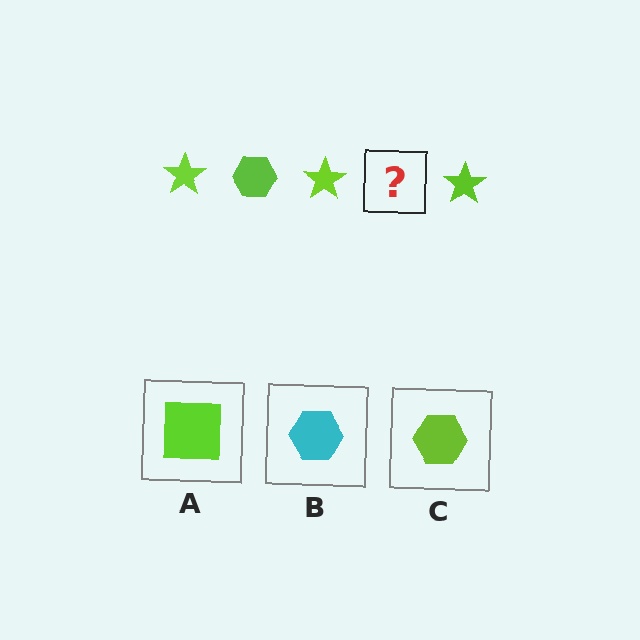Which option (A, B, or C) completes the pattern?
C.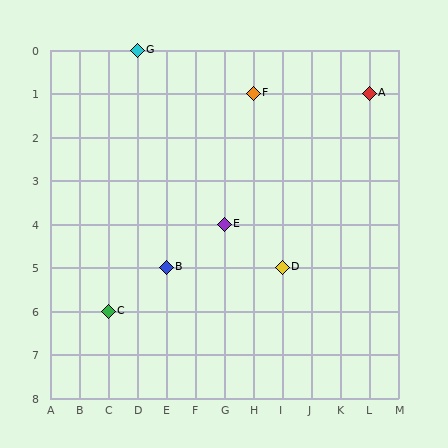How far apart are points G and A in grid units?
Points G and A are 8 columns and 1 row apart (about 8.1 grid units diagonally).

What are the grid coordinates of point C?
Point C is at grid coordinates (C, 6).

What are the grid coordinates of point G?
Point G is at grid coordinates (D, 0).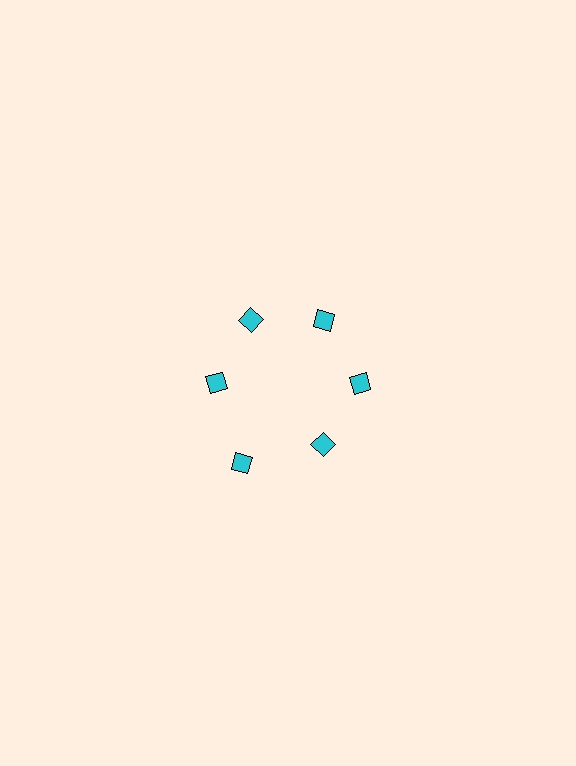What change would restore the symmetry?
The symmetry would be restored by moving it inward, back onto the ring so that all 6 diamonds sit at equal angles and equal distance from the center.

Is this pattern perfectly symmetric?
No. The 6 cyan diamonds are arranged in a ring, but one element near the 7 o'clock position is pushed outward from the center, breaking the 6-fold rotational symmetry.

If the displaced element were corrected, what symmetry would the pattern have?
It would have 6-fold rotational symmetry — the pattern would map onto itself every 60 degrees.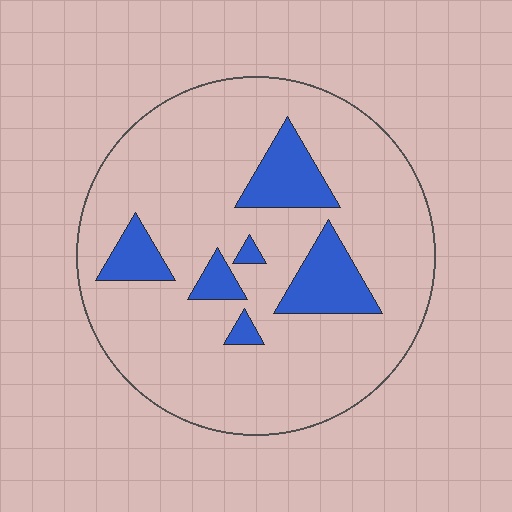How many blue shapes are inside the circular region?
6.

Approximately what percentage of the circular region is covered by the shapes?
Approximately 15%.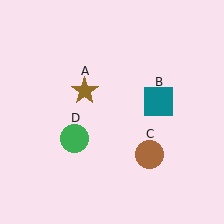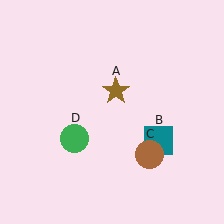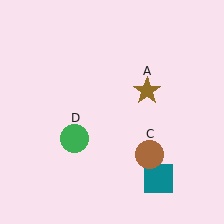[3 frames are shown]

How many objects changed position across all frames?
2 objects changed position: brown star (object A), teal square (object B).